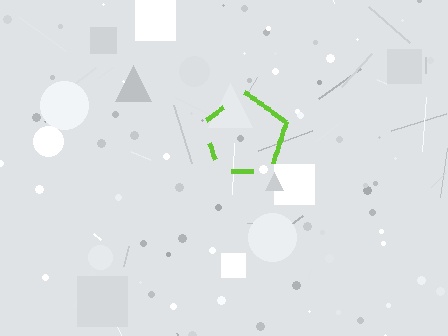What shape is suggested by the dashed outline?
The dashed outline suggests a pentagon.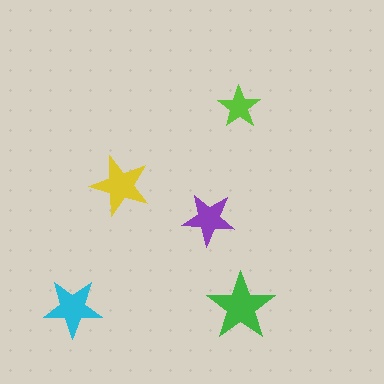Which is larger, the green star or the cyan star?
The green one.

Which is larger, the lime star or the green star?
The green one.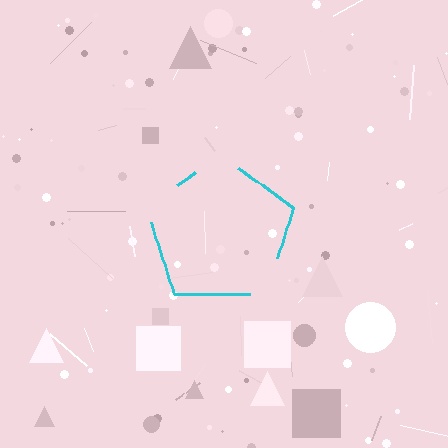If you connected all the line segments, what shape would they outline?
They would outline a pentagon.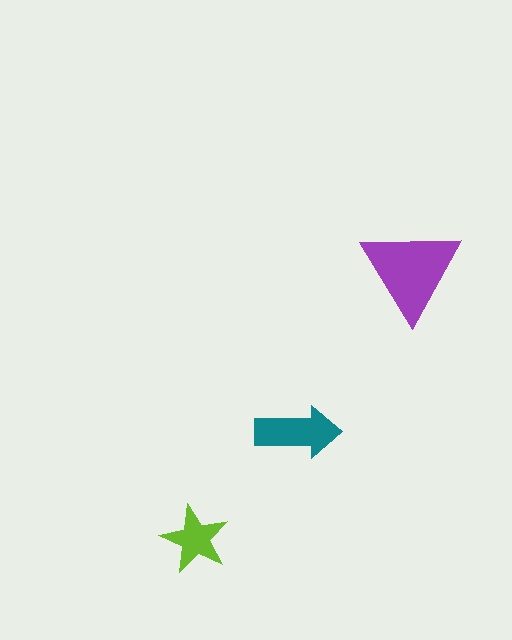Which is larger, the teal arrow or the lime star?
The teal arrow.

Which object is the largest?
The purple triangle.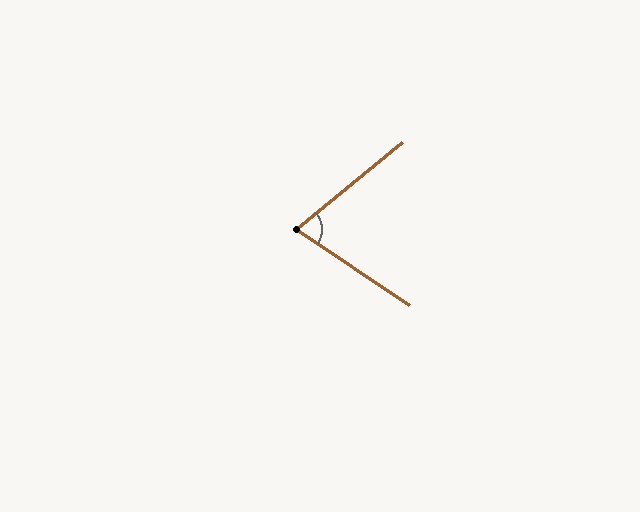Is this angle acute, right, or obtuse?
It is acute.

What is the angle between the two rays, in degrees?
Approximately 73 degrees.